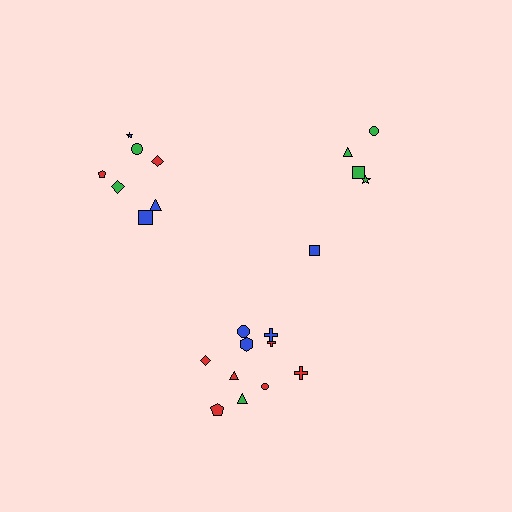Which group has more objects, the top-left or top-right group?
The top-left group.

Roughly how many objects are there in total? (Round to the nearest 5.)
Roughly 20 objects in total.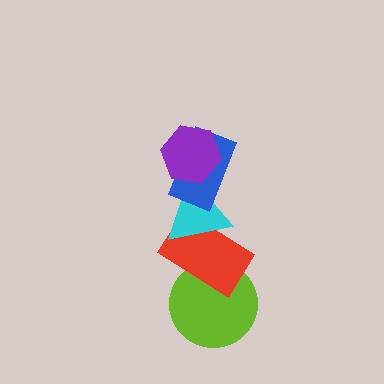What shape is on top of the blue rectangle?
The purple hexagon is on top of the blue rectangle.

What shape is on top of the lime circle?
The red rectangle is on top of the lime circle.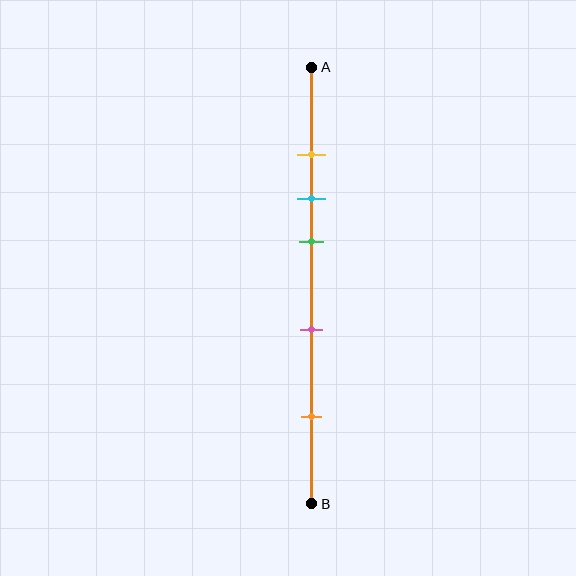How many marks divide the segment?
There are 5 marks dividing the segment.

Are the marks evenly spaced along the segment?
No, the marks are not evenly spaced.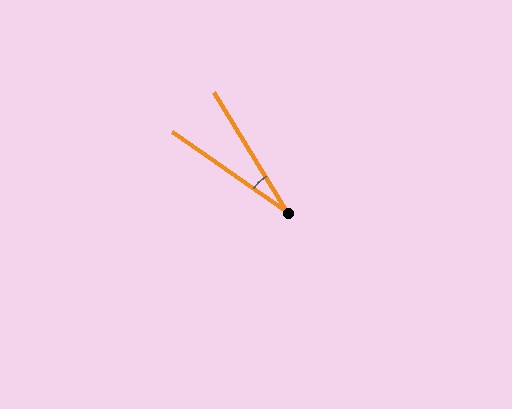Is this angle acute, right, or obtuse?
It is acute.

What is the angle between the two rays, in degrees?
Approximately 24 degrees.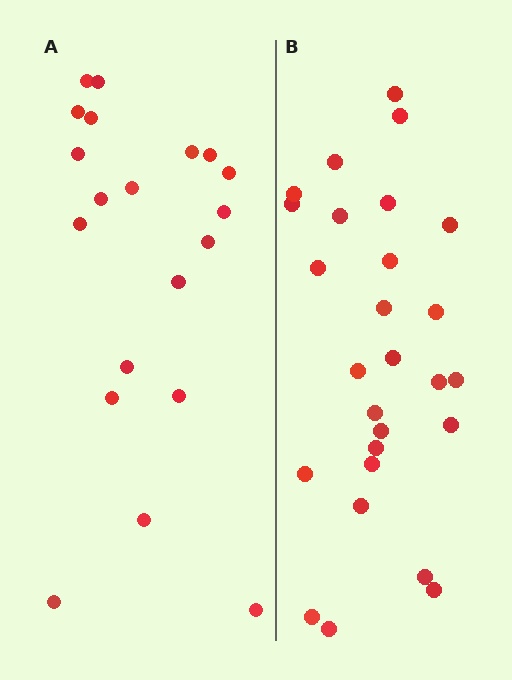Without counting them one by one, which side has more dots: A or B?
Region B (the right region) has more dots.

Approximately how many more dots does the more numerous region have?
Region B has roughly 8 or so more dots than region A.